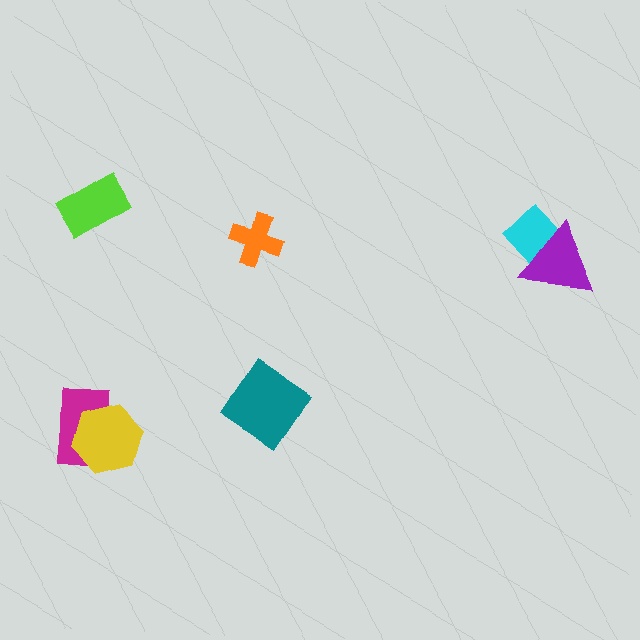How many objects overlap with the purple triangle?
1 object overlaps with the purple triangle.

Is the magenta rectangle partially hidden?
Yes, it is partially covered by another shape.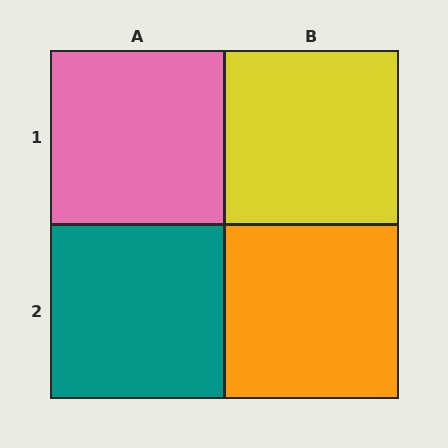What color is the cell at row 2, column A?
Teal.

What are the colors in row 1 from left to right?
Pink, yellow.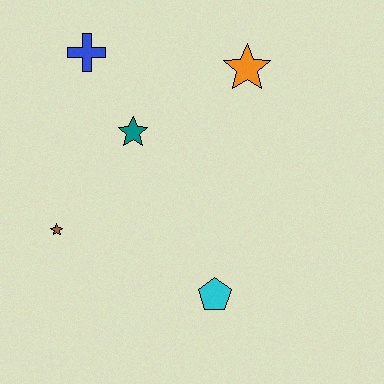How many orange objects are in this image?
There is 1 orange object.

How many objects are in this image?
There are 5 objects.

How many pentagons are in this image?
There is 1 pentagon.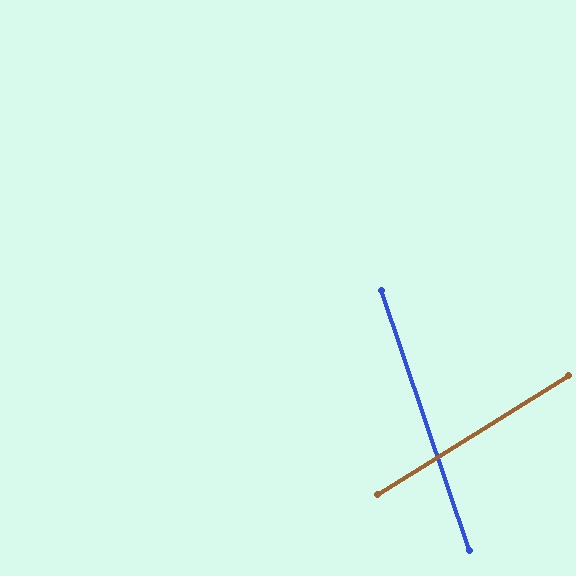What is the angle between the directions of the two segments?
Approximately 77 degrees.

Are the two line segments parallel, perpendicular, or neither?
Neither parallel nor perpendicular — they differ by about 77°.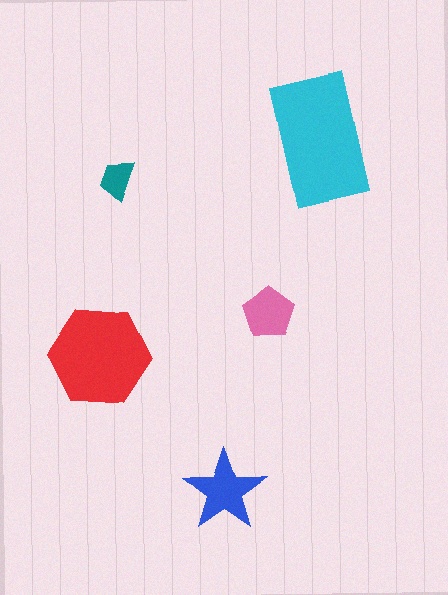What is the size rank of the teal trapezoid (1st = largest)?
5th.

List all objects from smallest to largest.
The teal trapezoid, the pink pentagon, the blue star, the red hexagon, the cyan rectangle.